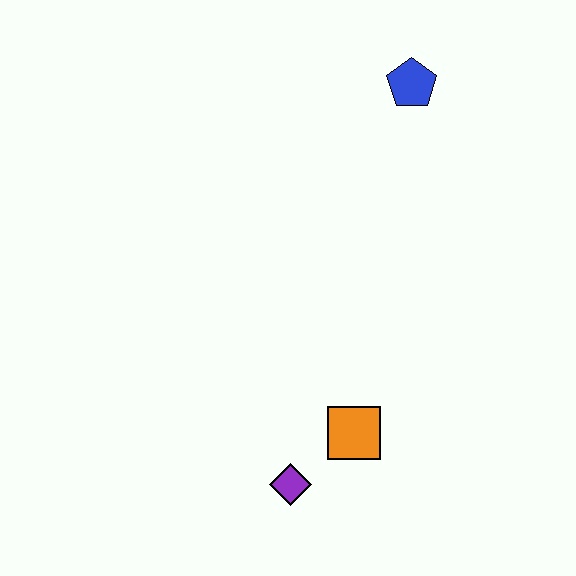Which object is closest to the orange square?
The purple diamond is closest to the orange square.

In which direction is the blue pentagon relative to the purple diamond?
The blue pentagon is above the purple diamond.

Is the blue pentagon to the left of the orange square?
No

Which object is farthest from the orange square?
The blue pentagon is farthest from the orange square.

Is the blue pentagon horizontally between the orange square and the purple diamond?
No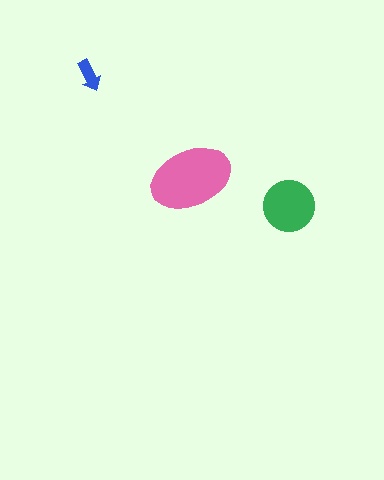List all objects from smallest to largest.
The blue arrow, the green circle, the pink ellipse.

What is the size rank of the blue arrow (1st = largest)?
3rd.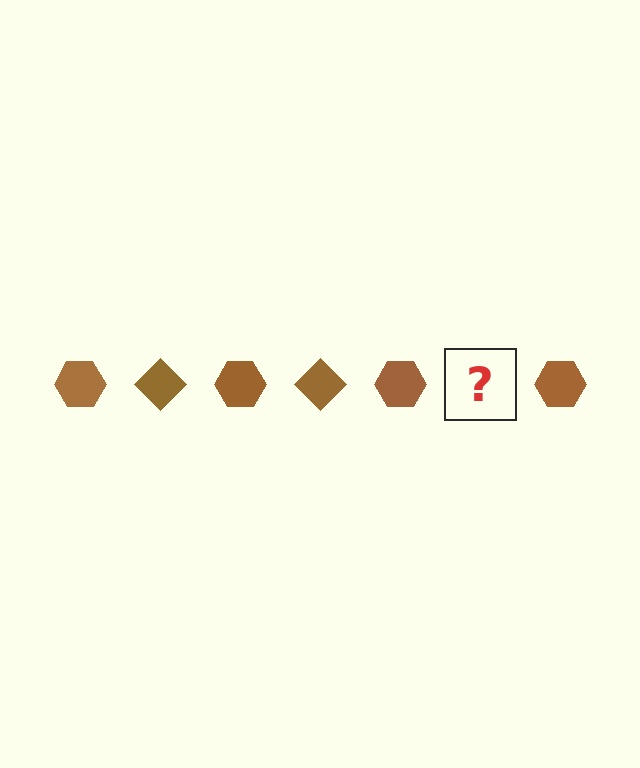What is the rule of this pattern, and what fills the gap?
The rule is that the pattern cycles through hexagon, diamond shapes in brown. The gap should be filled with a brown diamond.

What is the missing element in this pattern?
The missing element is a brown diamond.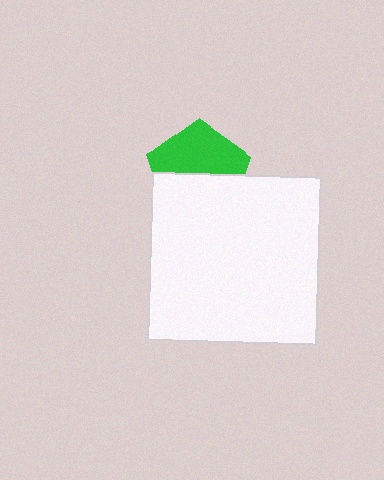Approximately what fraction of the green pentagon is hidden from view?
Roughly 48% of the green pentagon is hidden behind the white square.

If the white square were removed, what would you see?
You would see the complete green pentagon.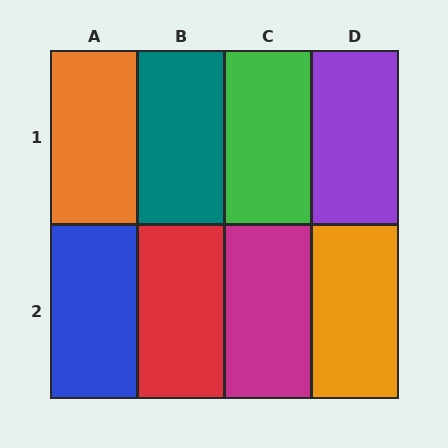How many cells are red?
1 cell is red.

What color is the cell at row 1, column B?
Teal.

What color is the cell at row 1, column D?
Purple.